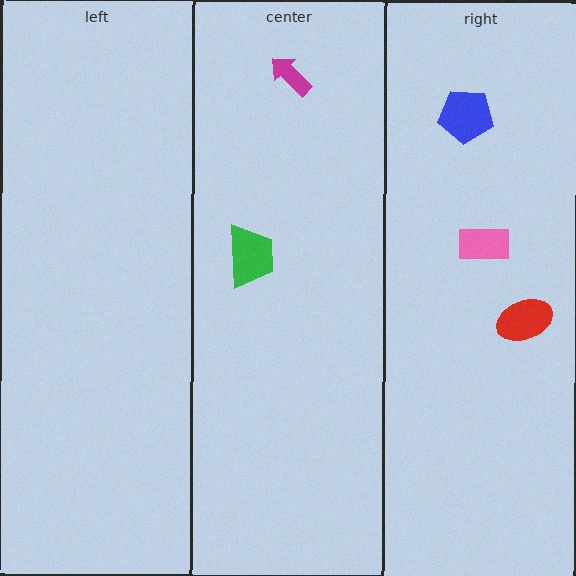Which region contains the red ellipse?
The right region.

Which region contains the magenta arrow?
The center region.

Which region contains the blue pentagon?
The right region.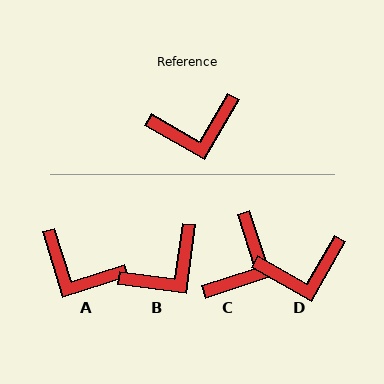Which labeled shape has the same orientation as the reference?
D.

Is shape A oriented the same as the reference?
No, it is off by about 43 degrees.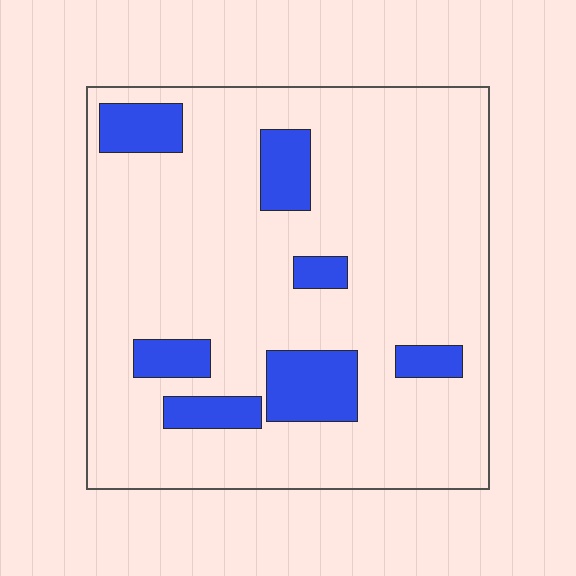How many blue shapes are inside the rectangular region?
7.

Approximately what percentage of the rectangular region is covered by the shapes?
Approximately 15%.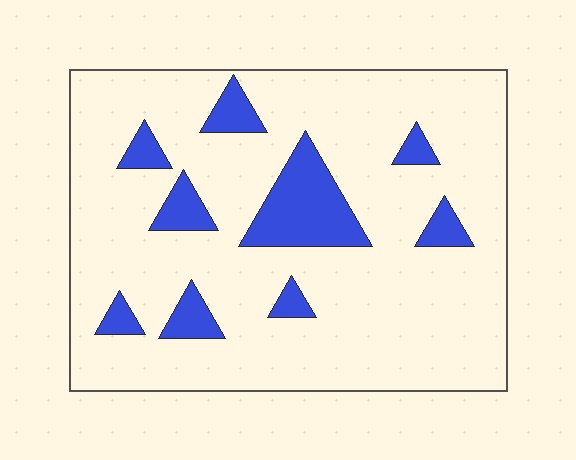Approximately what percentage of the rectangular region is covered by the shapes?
Approximately 15%.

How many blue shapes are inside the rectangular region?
9.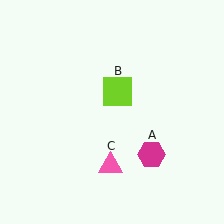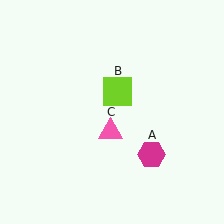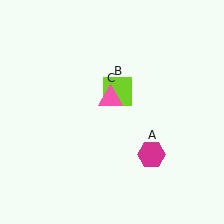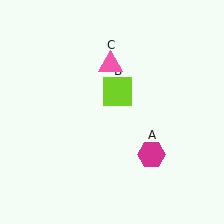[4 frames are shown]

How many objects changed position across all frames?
1 object changed position: pink triangle (object C).